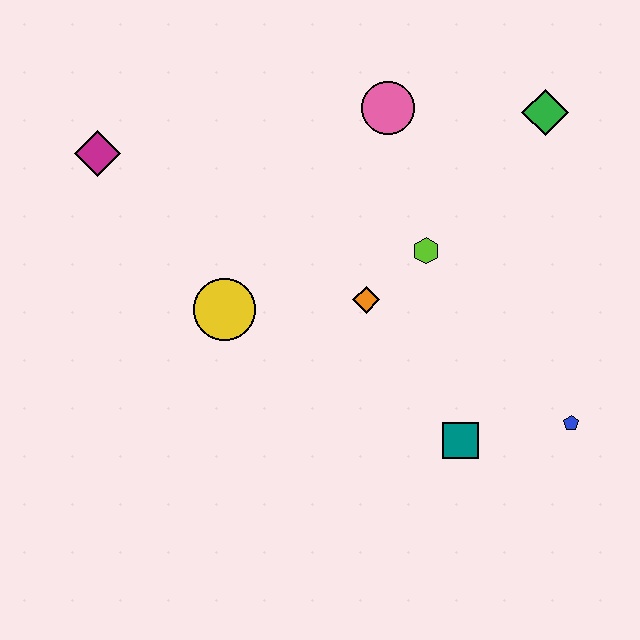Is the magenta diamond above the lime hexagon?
Yes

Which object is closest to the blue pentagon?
The teal square is closest to the blue pentagon.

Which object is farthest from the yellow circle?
The green diamond is farthest from the yellow circle.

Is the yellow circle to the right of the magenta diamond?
Yes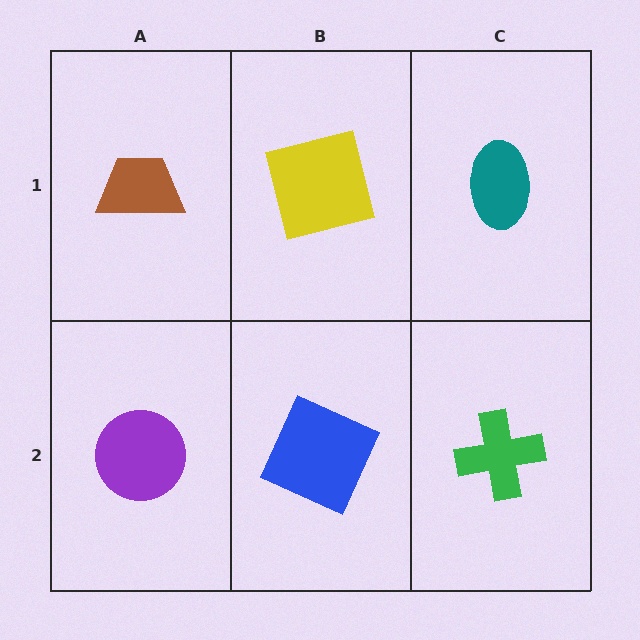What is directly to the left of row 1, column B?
A brown trapezoid.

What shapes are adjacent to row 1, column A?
A purple circle (row 2, column A), a yellow square (row 1, column B).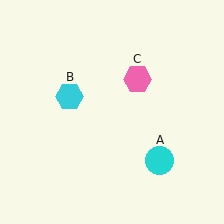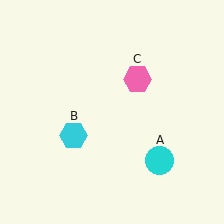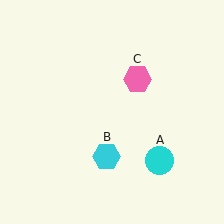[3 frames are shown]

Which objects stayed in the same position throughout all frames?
Cyan circle (object A) and pink hexagon (object C) remained stationary.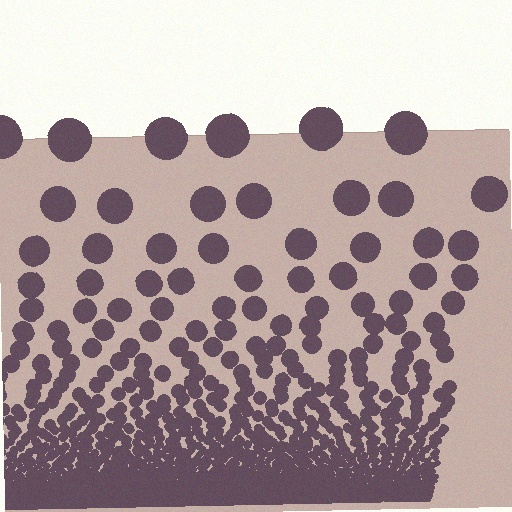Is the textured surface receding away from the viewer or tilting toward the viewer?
The surface appears to tilt toward the viewer. Texture elements get larger and sparser toward the top.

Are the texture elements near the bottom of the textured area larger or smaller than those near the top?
Smaller. The gradient is inverted — elements near the bottom are smaller and denser.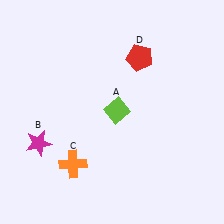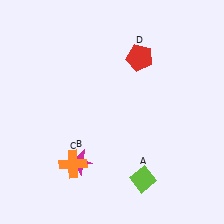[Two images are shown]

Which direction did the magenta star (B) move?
The magenta star (B) moved right.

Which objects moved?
The objects that moved are: the lime diamond (A), the magenta star (B).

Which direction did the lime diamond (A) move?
The lime diamond (A) moved down.